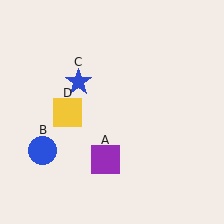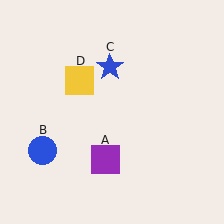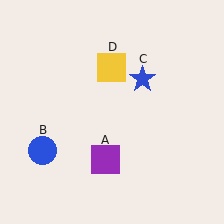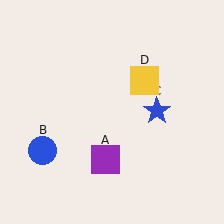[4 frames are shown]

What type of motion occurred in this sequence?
The blue star (object C), yellow square (object D) rotated clockwise around the center of the scene.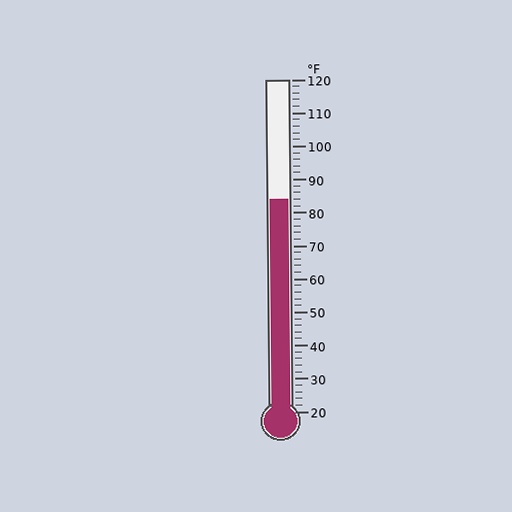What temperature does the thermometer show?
The thermometer shows approximately 84°F.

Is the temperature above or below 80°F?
The temperature is above 80°F.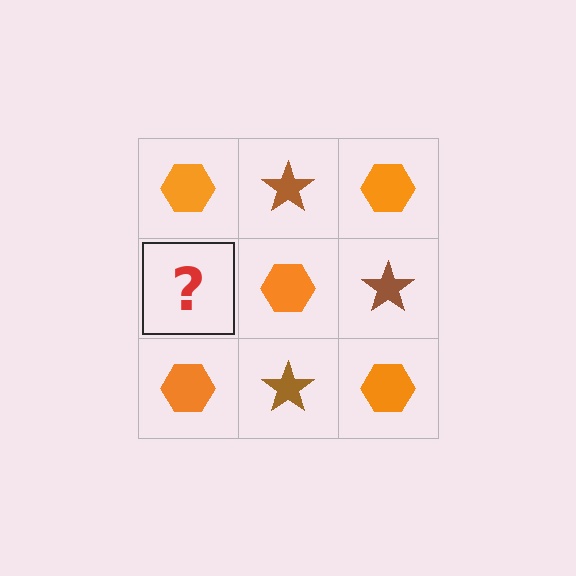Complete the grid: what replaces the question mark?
The question mark should be replaced with a brown star.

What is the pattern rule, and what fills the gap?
The rule is that it alternates orange hexagon and brown star in a checkerboard pattern. The gap should be filled with a brown star.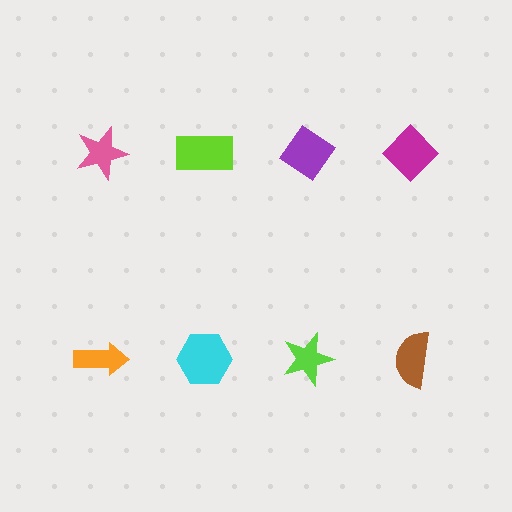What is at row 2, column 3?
A lime star.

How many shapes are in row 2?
4 shapes.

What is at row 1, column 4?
A magenta diamond.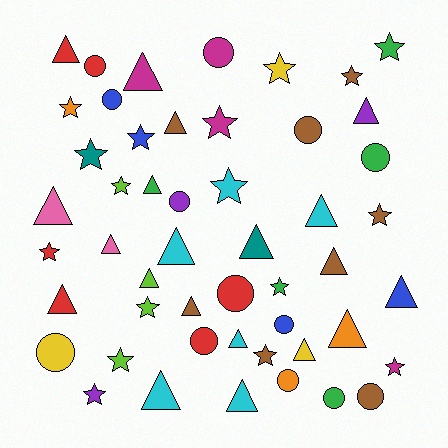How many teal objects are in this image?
There are 2 teal objects.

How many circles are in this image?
There are 13 circles.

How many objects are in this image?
There are 50 objects.